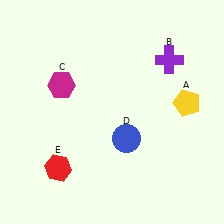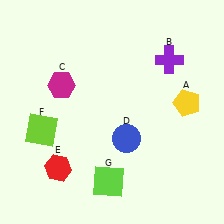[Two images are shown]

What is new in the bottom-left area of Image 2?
A lime square (G) was added in the bottom-left area of Image 2.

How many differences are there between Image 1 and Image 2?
There are 2 differences between the two images.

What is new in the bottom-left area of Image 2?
A lime square (F) was added in the bottom-left area of Image 2.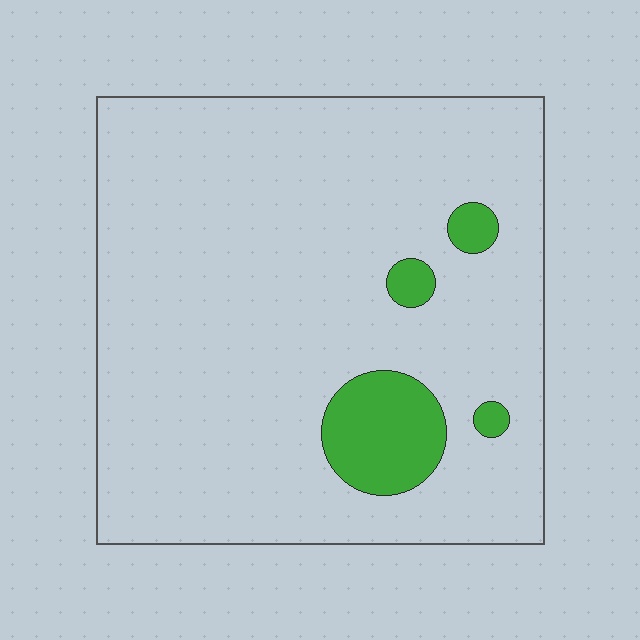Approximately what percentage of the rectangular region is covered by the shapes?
Approximately 10%.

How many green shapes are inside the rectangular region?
4.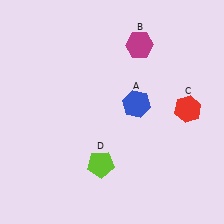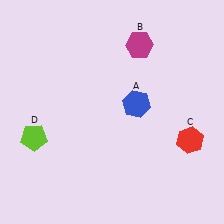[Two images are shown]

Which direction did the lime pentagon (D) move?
The lime pentagon (D) moved left.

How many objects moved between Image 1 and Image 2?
2 objects moved between the two images.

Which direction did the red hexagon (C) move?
The red hexagon (C) moved down.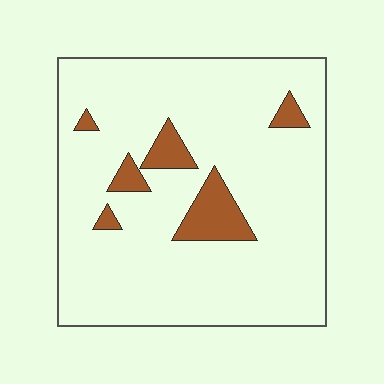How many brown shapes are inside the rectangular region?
6.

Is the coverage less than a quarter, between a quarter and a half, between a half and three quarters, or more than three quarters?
Less than a quarter.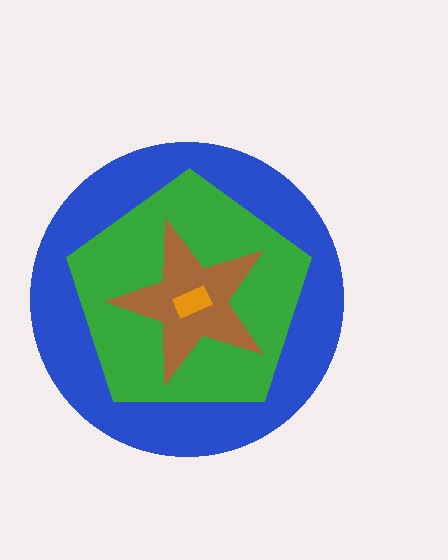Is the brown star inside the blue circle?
Yes.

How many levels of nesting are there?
4.